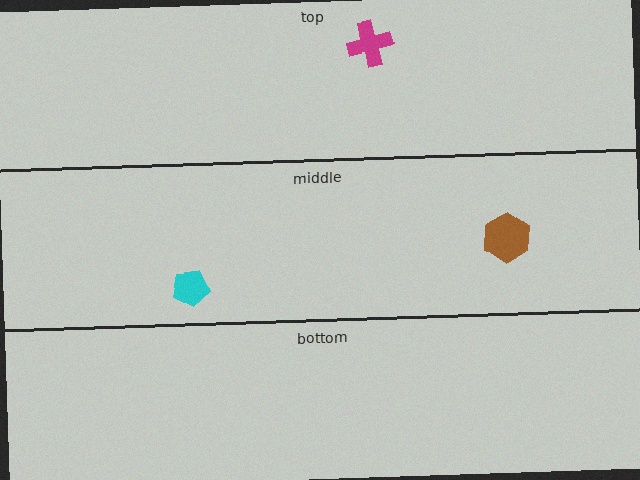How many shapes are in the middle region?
2.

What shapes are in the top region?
The magenta cross.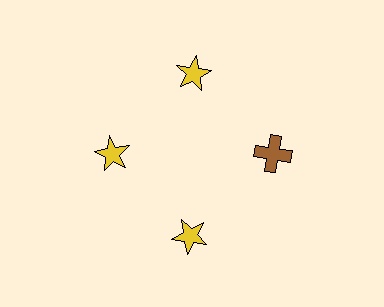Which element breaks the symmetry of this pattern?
The brown cross at roughly the 3 o'clock position breaks the symmetry. All other shapes are yellow stars.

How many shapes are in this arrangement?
There are 4 shapes arranged in a ring pattern.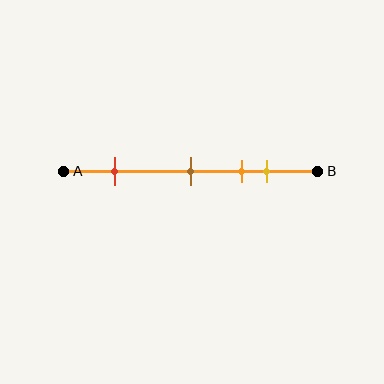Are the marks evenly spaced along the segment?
No, the marks are not evenly spaced.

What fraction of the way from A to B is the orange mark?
The orange mark is approximately 70% (0.7) of the way from A to B.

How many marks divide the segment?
There are 4 marks dividing the segment.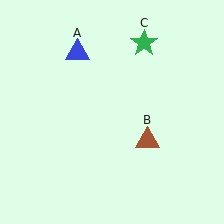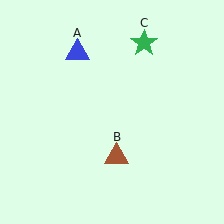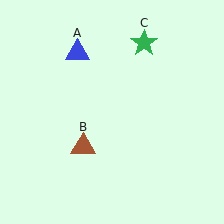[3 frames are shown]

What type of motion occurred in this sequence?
The brown triangle (object B) rotated clockwise around the center of the scene.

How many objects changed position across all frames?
1 object changed position: brown triangle (object B).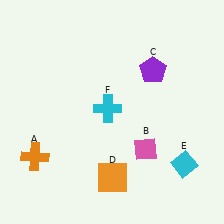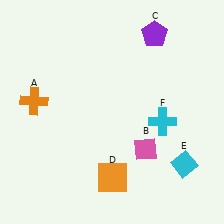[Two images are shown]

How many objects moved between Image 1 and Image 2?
3 objects moved between the two images.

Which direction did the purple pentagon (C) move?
The purple pentagon (C) moved up.